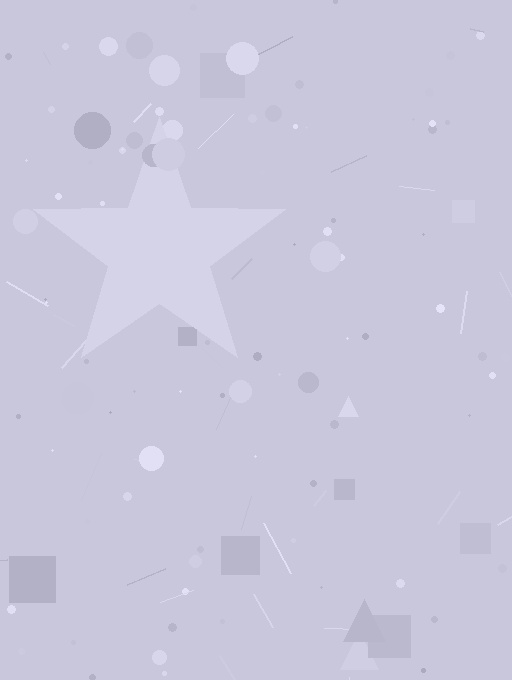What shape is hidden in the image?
A star is hidden in the image.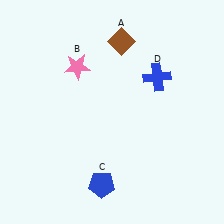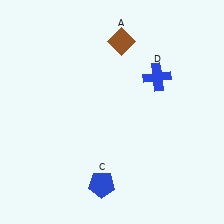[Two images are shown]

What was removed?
The pink star (B) was removed in Image 2.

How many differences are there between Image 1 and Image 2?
There is 1 difference between the two images.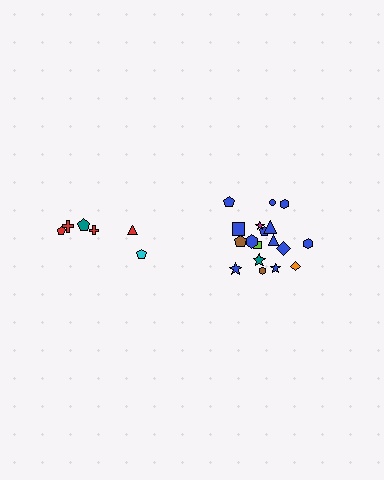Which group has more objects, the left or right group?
The right group.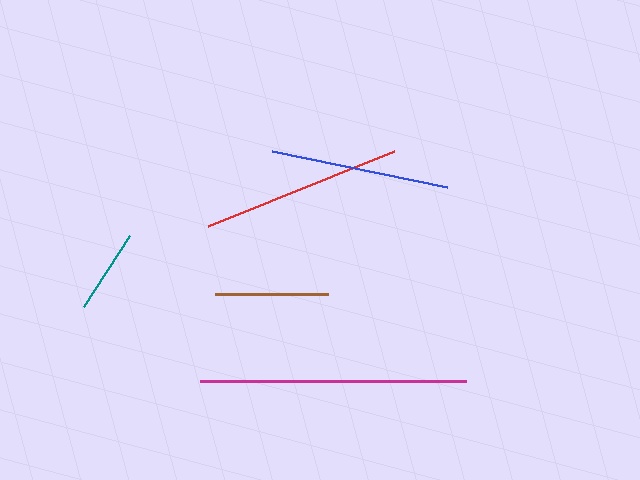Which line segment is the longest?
The magenta line is the longest at approximately 266 pixels.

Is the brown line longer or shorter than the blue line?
The blue line is longer than the brown line.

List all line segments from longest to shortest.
From longest to shortest: magenta, red, blue, brown, teal.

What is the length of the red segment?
The red segment is approximately 200 pixels long.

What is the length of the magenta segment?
The magenta segment is approximately 266 pixels long.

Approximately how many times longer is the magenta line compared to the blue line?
The magenta line is approximately 1.5 times the length of the blue line.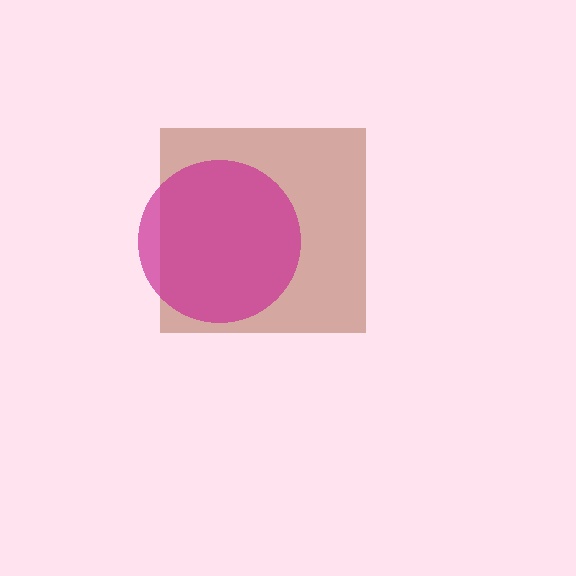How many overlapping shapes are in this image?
There are 2 overlapping shapes in the image.